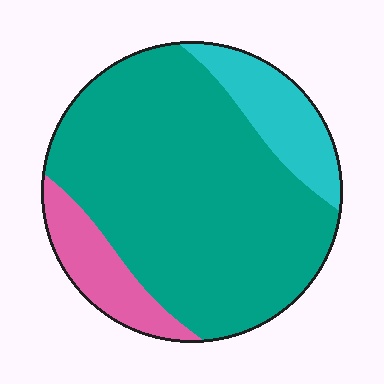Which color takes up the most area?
Teal, at roughly 75%.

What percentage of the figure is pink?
Pink covers 12% of the figure.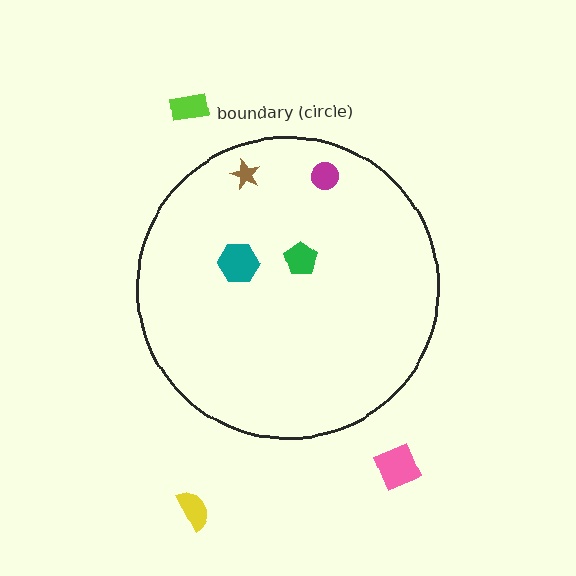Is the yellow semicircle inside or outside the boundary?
Outside.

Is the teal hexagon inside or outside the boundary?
Inside.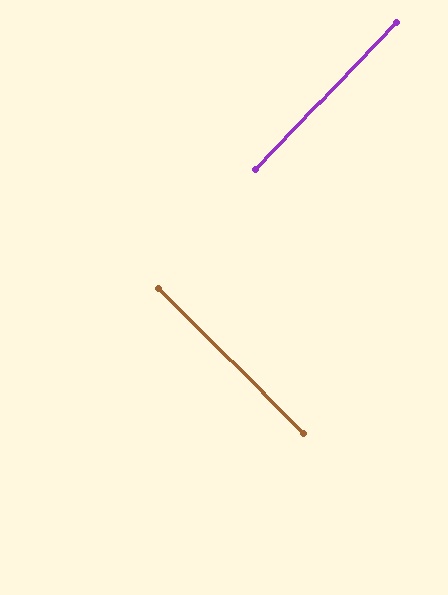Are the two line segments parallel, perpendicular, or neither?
Perpendicular — they meet at approximately 89°.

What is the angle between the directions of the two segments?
Approximately 89 degrees.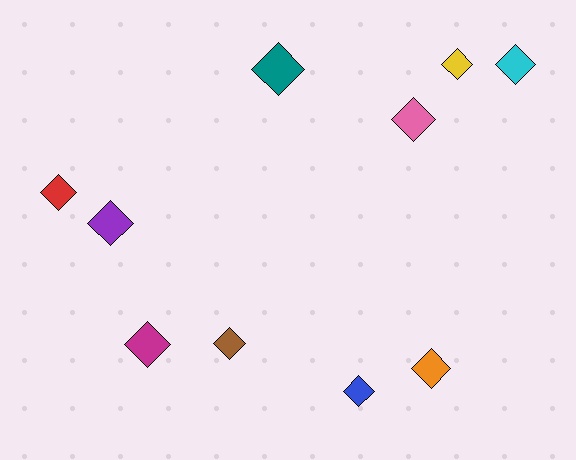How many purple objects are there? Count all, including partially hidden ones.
There is 1 purple object.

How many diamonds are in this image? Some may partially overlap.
There are 10 diamonds.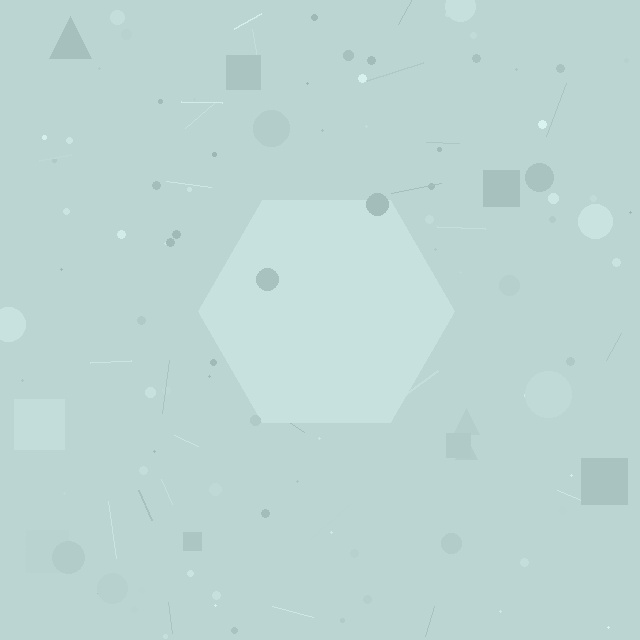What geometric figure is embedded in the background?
A hexagon is embedded in the background.